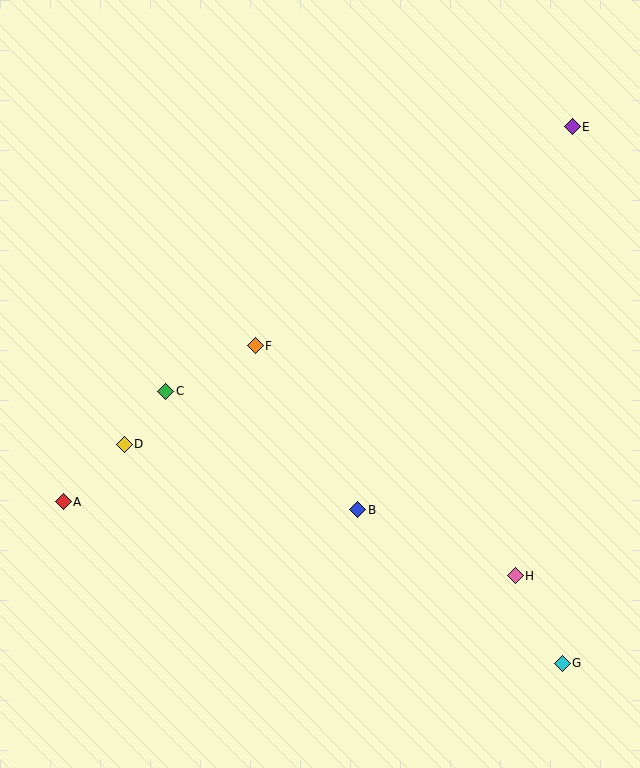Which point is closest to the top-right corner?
Point E is closest to the top-right corner.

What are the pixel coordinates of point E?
Point E is at (572, 127).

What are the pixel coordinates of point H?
Point H is at (515, 576).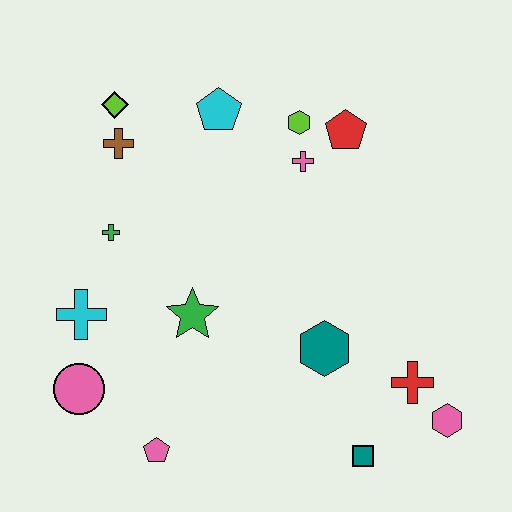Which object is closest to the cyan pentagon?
The lime hexagon is closest to the cyan pentagon.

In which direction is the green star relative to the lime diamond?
The green star is below the lime diamond.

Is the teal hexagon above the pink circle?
Yes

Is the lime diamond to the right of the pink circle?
Yes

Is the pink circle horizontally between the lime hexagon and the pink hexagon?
No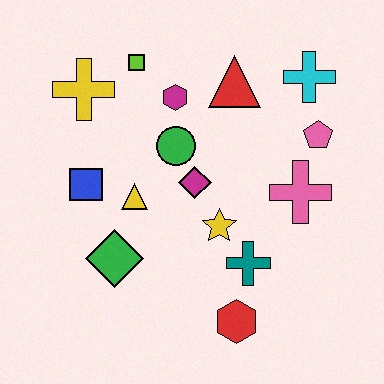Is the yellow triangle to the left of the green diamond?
No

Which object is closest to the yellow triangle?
The blue square is closest to the yellow triangle.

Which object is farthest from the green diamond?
The cyan cross is farthest from the green diamond.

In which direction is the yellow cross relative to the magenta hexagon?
The yellow cross is to the left of the magenta hexagon.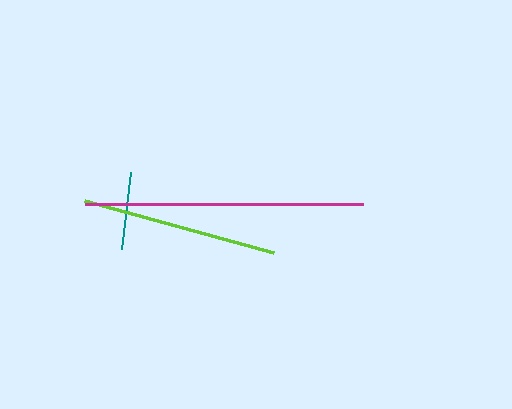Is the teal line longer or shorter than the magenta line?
The magenta line is longer than the teal line.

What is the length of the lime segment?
The lime segment is approximately 196 pixels long.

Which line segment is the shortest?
The teal line is the shortest at approximately 77 pixels.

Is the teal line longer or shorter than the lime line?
The lime line is longer than the teal line.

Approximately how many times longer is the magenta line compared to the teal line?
The magenta line is approximately 3.6 times the length of the teal line.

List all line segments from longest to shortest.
From longest to shortest: magenta, lime, teal.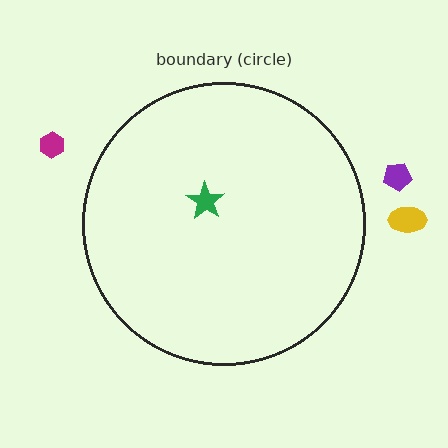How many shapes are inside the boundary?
1 inside, 3 outside.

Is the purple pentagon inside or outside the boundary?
Outside.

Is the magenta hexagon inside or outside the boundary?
Outside.